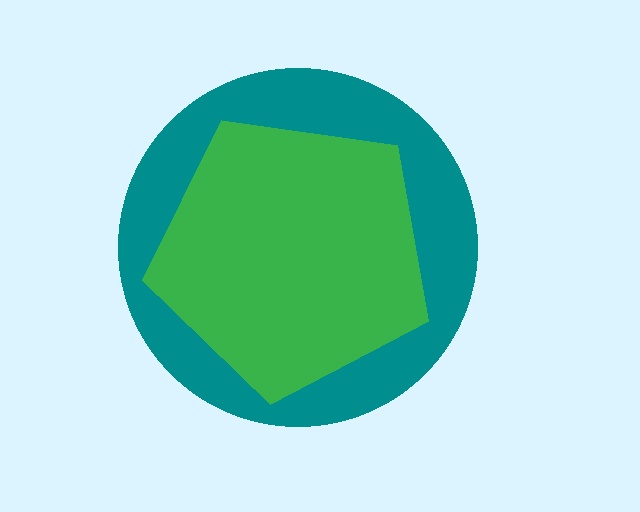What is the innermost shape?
The green pentagon.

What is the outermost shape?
The teal circle.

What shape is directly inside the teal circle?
The green pentagon.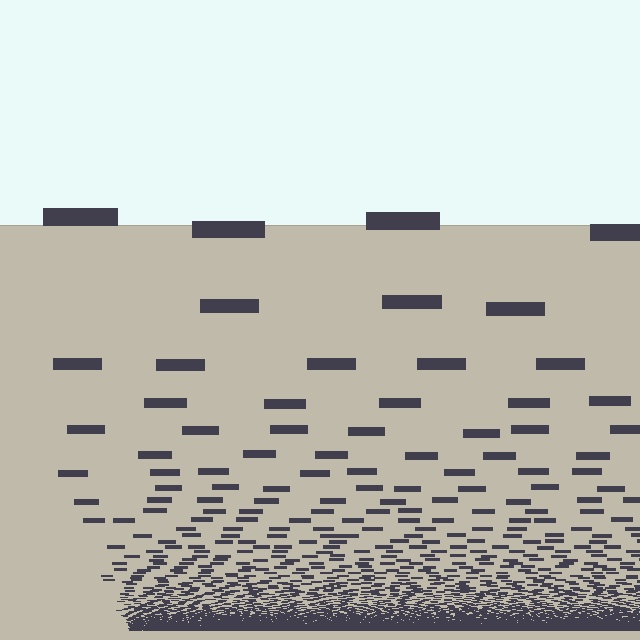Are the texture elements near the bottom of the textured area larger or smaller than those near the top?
Smaller. The gradient is inverted — elements near the bottom are smaller and denser.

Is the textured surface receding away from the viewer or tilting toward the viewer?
The surface appears to tilt toward the viewer. Texture elements get larger and sparser toward the top.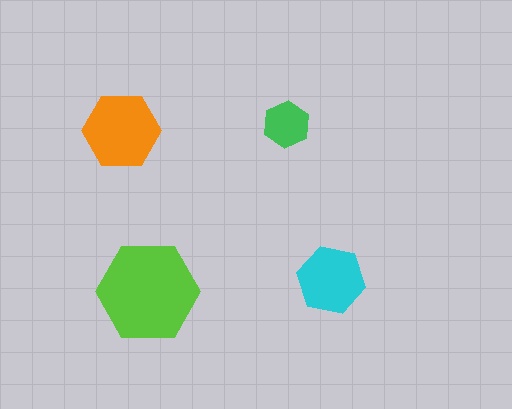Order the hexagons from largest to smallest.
the lime one, the orange one, the cyan one, the green one.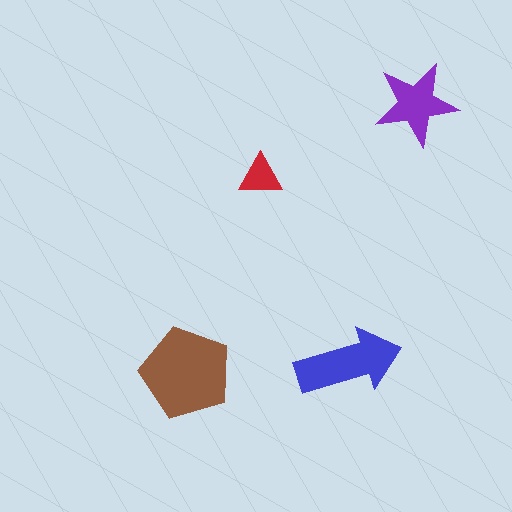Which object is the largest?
The brown pentagon.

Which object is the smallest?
The red triangle.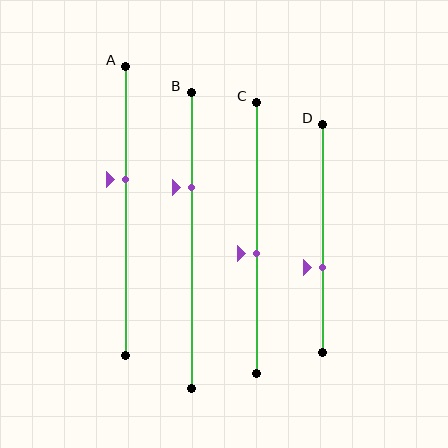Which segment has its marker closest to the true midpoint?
Segment C has its marker closest to the true midpoint.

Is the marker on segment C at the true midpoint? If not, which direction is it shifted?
No, the marker on segment C is shifted downward by about 6% of the segment length.